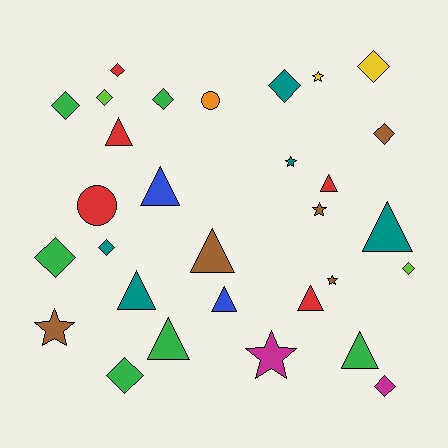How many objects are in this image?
There are 30 objects.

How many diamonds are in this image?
There are 12 diamonds.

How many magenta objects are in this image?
There are 2 magenta objects.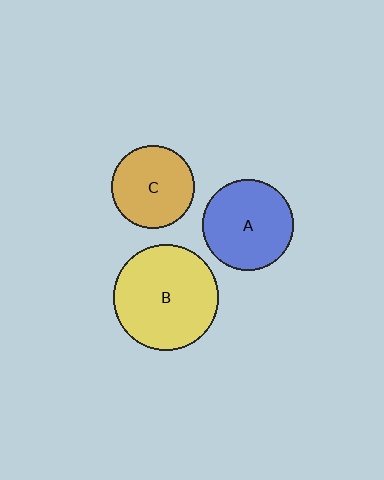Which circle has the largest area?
Circle B (yellow).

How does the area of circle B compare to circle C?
Approximately 1.6 times.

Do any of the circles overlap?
No, none of the circles overlap.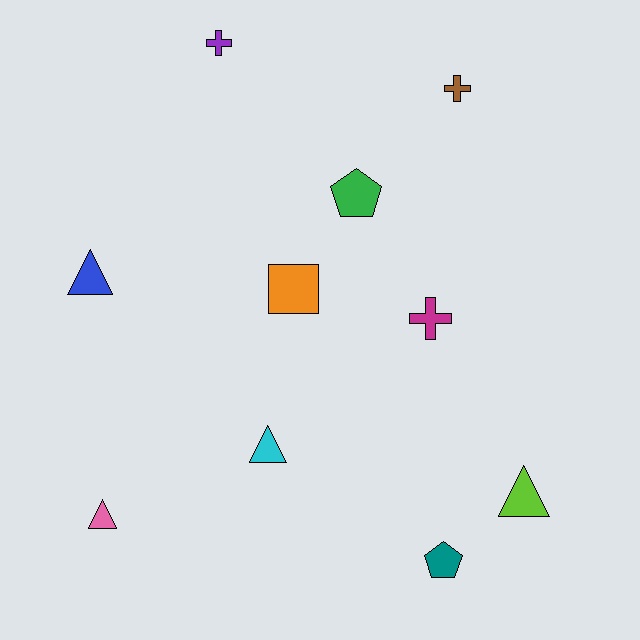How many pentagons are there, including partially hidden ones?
There are 2 pentagons.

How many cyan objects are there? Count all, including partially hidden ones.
There is 1 cyan object.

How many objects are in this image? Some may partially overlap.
There are 10 objects.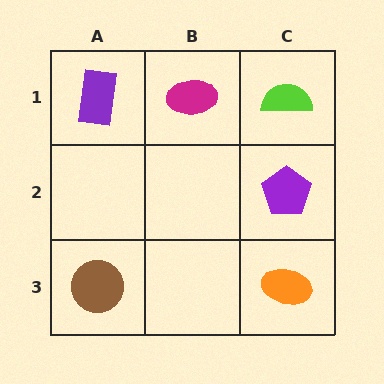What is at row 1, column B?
A magenta ellipse.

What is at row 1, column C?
A lime semicircle.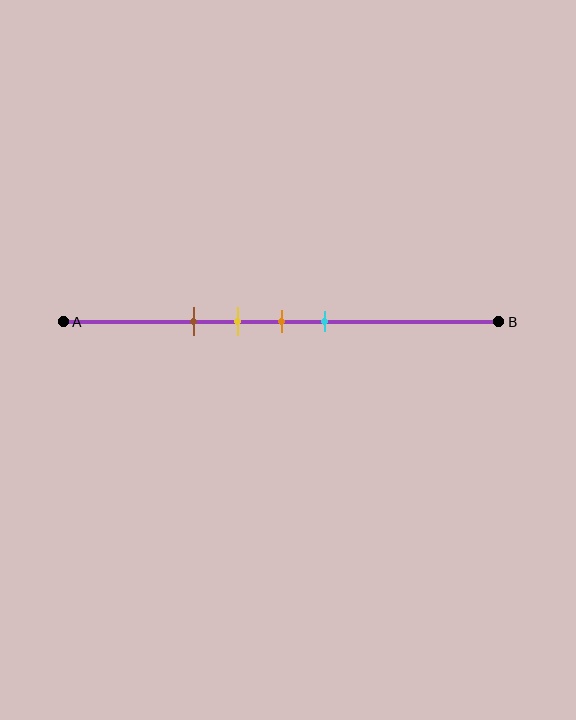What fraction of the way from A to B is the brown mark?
The brown mark is approximately 30% (0.3) of the way from A to B.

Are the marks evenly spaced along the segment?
Yes, the marks are approximately evenly spaced.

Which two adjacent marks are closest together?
The yellow and orange marks are the closest adjacent pair.